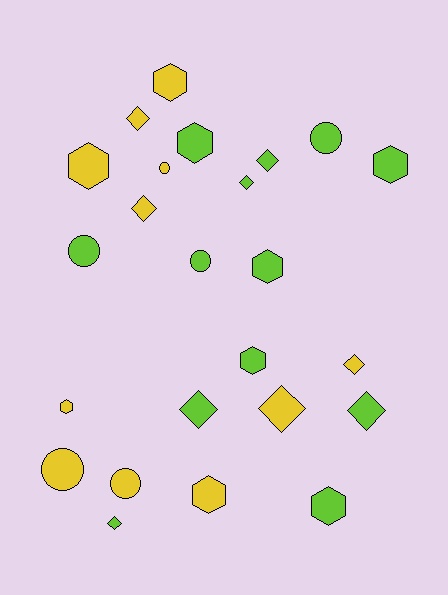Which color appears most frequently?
Lime, with 13 objects.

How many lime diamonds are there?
There are 5 lime diamonds.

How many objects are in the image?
There are 24 objects.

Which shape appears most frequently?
Diamond, with 9 objects.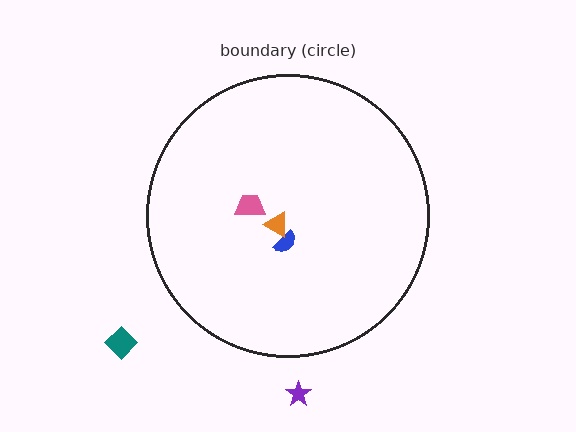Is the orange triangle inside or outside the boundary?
Inside.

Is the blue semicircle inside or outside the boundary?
Inside.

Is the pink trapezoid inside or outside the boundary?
Inside.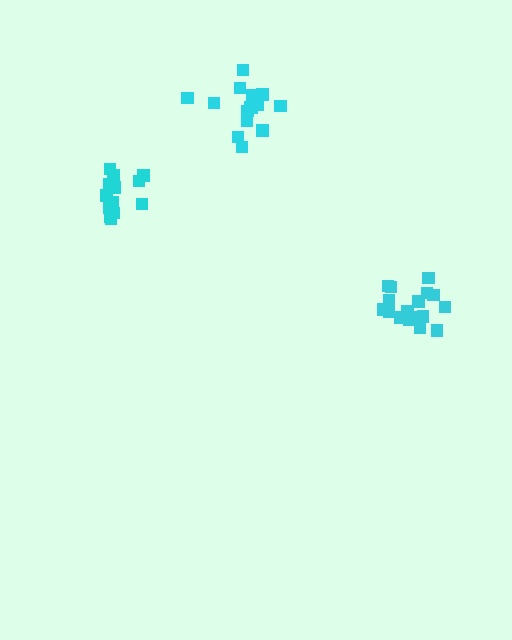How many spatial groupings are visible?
There are 3 spatial groupings.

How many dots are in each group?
Group 1: 18 dots, Group 2: 14 dots, Group 3: 16 dots (48 total).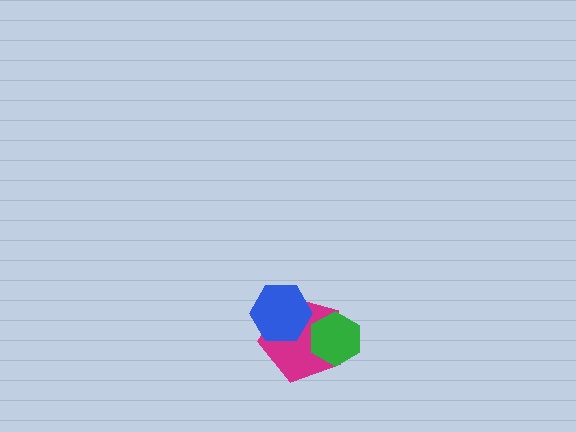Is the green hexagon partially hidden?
No, no other shape covers it.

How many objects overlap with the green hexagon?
1 object overlaps with the green hexagon.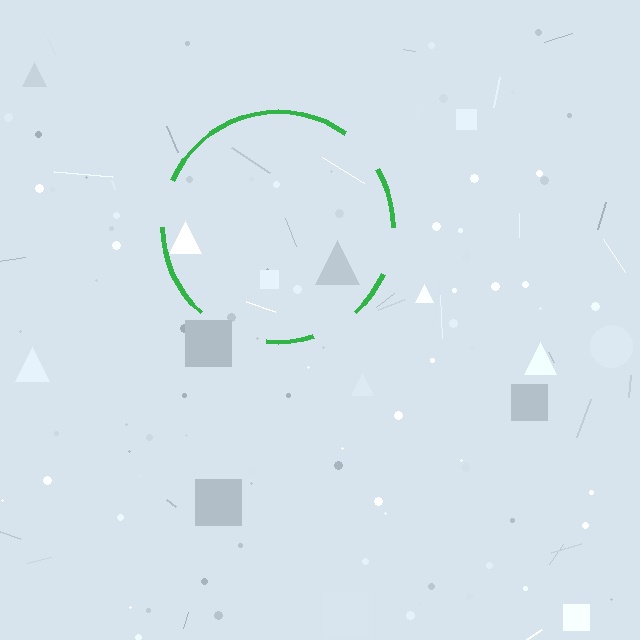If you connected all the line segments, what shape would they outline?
They would outline a circle.